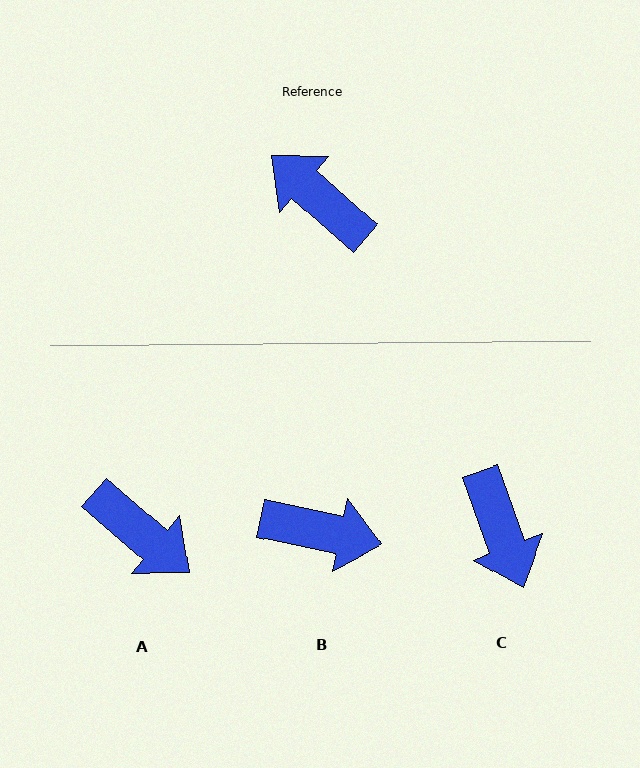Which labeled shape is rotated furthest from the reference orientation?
A, about 179 degrees away.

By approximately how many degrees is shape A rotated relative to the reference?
Approximately 179 degrees clockwise.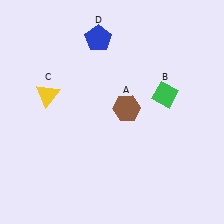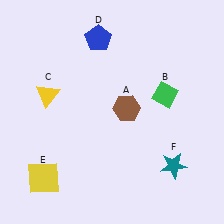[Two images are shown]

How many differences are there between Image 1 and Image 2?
There are 2 differences between the two images.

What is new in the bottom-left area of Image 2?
A yellow square (E) was added in the bottom-left area of Image 2.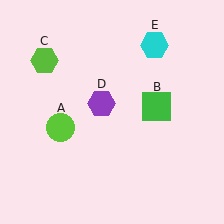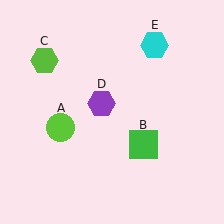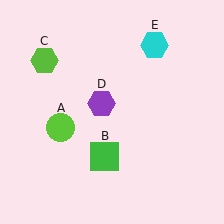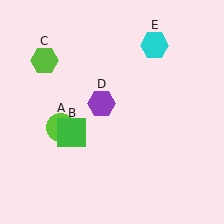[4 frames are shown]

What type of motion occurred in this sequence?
The green square (object B) rotated clockwise around the center of the scene.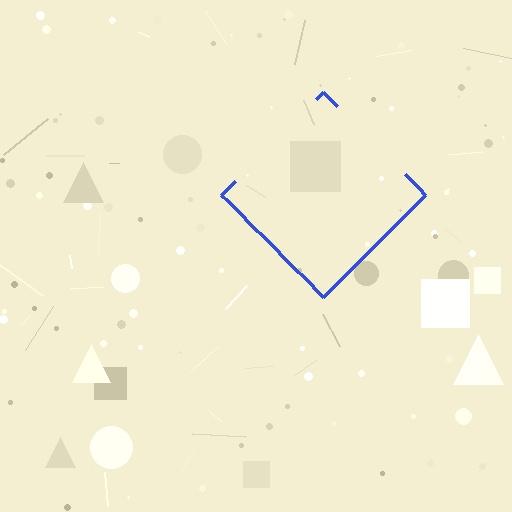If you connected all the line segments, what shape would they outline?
They would outline a diamond.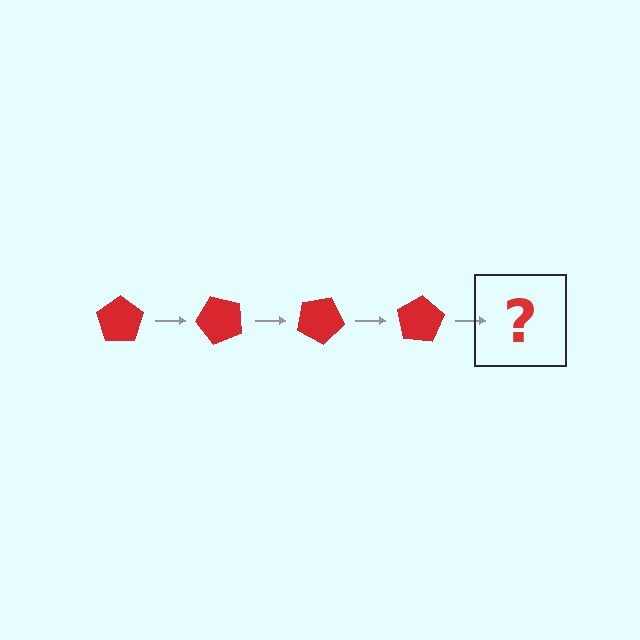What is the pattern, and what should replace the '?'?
The pattern is that the pentagon rotates 50 degrees each step. The '?' should be a red pentagon rotated 200 degrees.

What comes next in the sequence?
The next element should be a red pentagon rotated 200 degrees.